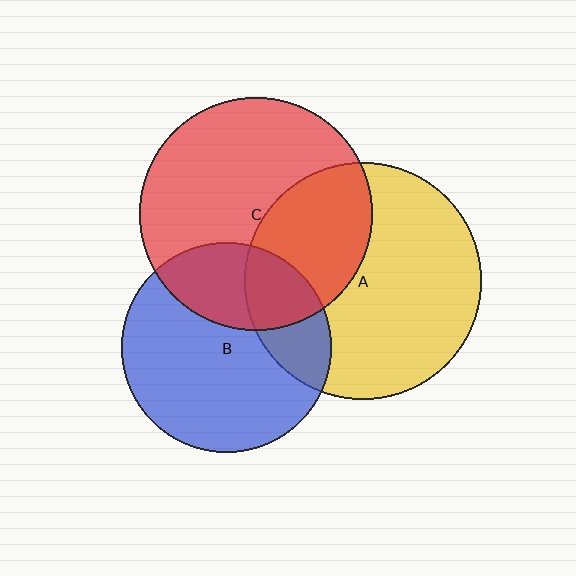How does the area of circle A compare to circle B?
Approximately 1.3 times.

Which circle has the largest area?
Circle A (yellow).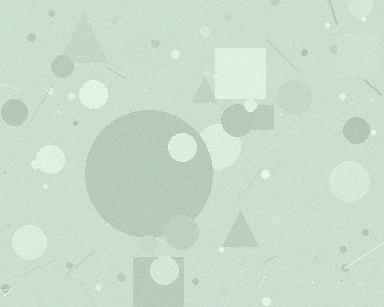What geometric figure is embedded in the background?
A circle is embedded in the background.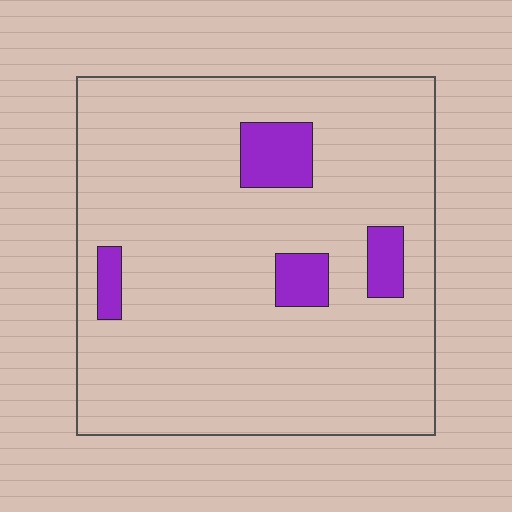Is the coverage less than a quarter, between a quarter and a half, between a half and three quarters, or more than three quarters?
Less than a quarter.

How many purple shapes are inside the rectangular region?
4.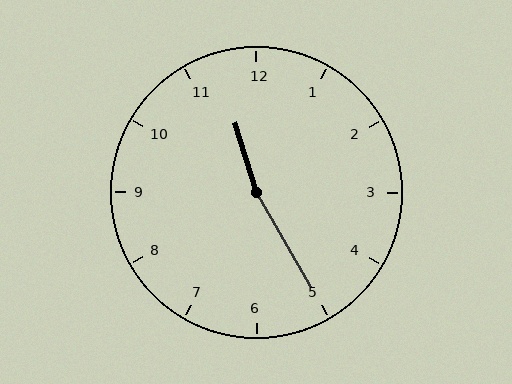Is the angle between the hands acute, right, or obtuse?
It is obtuse.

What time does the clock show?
11:25.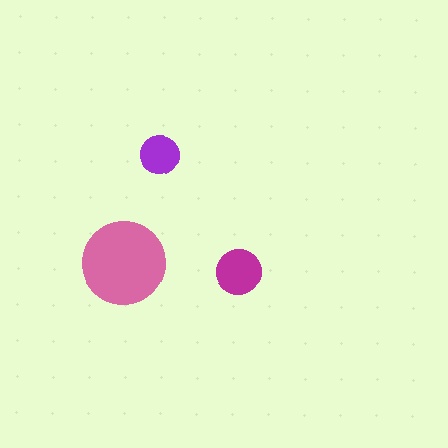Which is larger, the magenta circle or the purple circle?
The magenta one.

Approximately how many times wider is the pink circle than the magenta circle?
About 2 times wider.